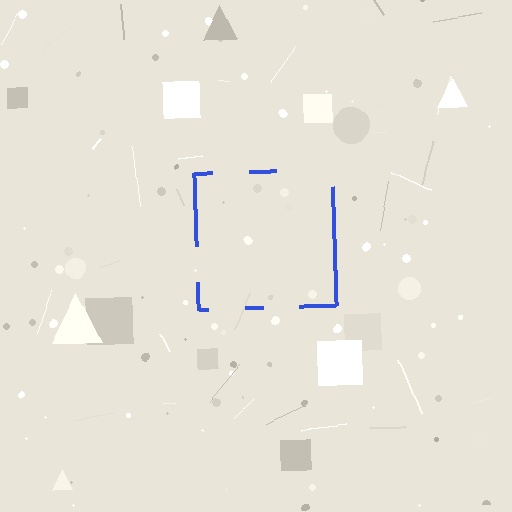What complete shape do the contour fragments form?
The contour fragments form a square.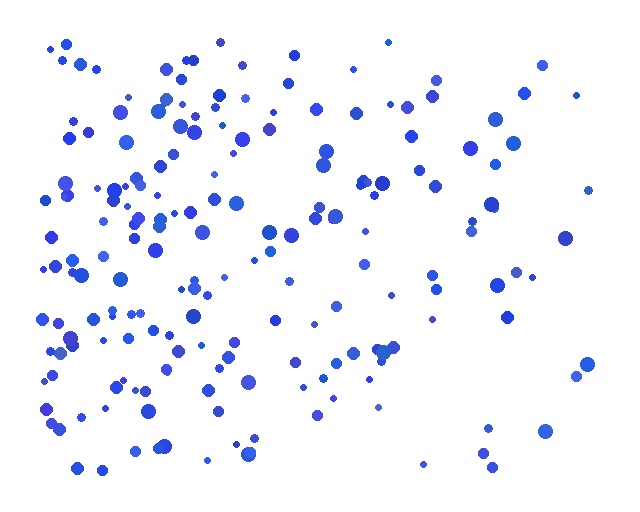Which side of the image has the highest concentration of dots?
The left.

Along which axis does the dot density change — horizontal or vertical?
Horizontal.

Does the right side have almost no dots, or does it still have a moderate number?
Still a moderate number, just noticeably fewer than the left.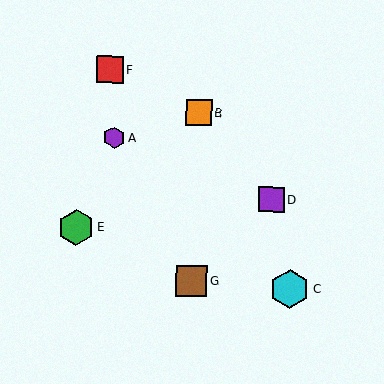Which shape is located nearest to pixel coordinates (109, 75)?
The red square (labeled F) at (110, 69) is nearest to that location.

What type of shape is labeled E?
Shape E is a green hexagon.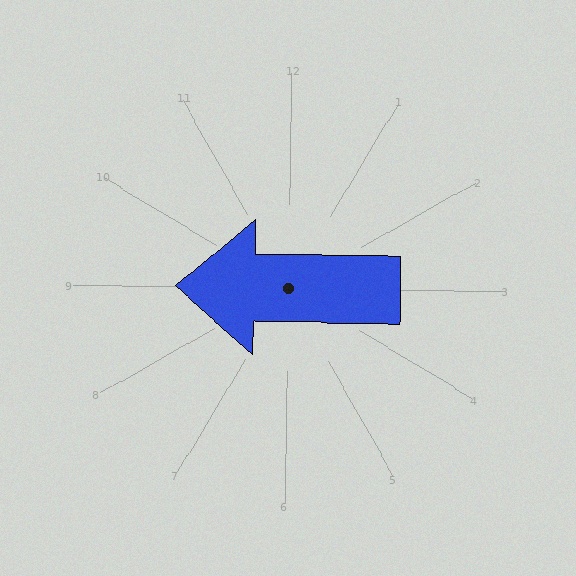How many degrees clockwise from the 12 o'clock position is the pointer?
Approximately 270 degrees.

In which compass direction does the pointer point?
West.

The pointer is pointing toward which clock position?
Roughly 9 o'clock.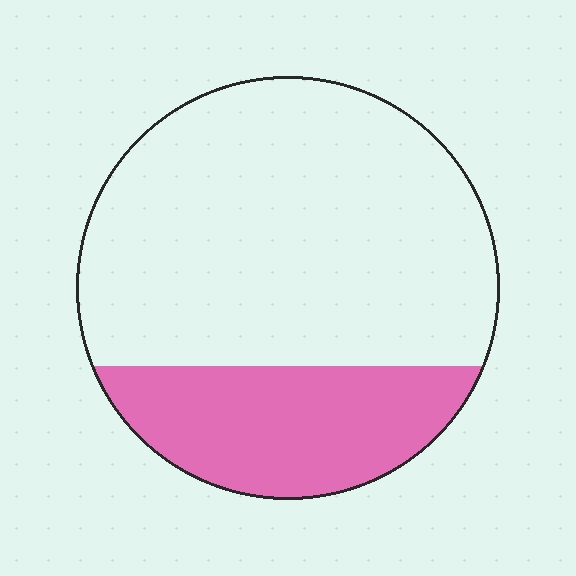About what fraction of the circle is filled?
About one quarter (1/4).